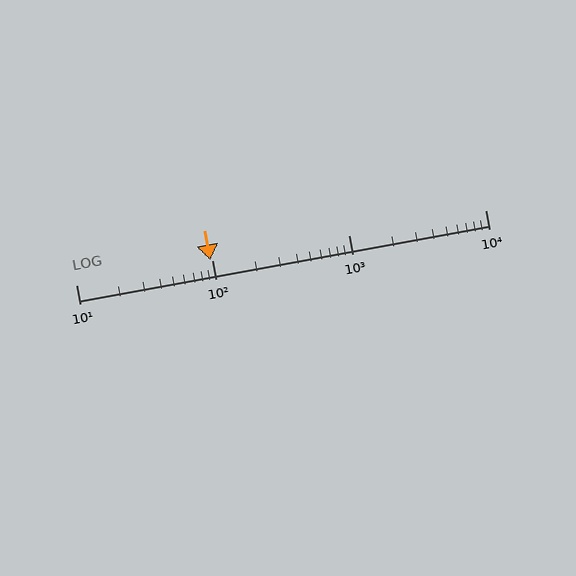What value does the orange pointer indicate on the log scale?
The pointer indicates approximately 97.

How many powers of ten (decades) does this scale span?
The scale spans 3 decades, from 10 to 10000.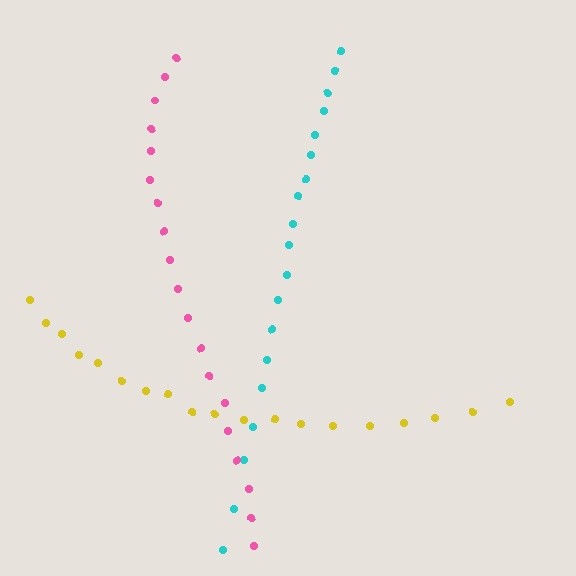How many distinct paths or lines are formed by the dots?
There are 3 distinct paths.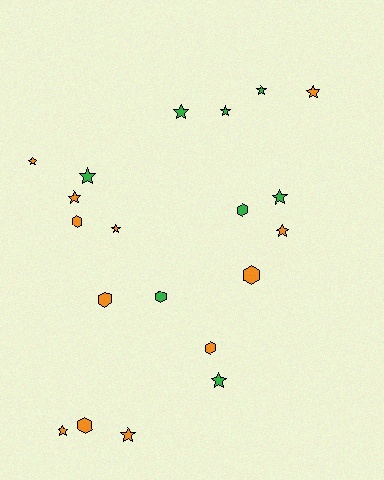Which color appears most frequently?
Orange, with 12 objects.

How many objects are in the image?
There are 20 objects.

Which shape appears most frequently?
Star, with 13 objects.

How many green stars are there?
There are 6 green stars.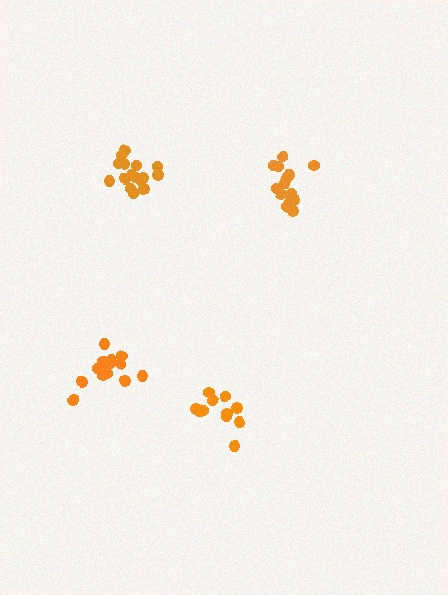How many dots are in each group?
Group 1: 15 dots, Group 2: 16 dots, Group 3: 11 dots, Group 4: 15 dots (57 total).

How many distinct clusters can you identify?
There are 4 distinct clusters.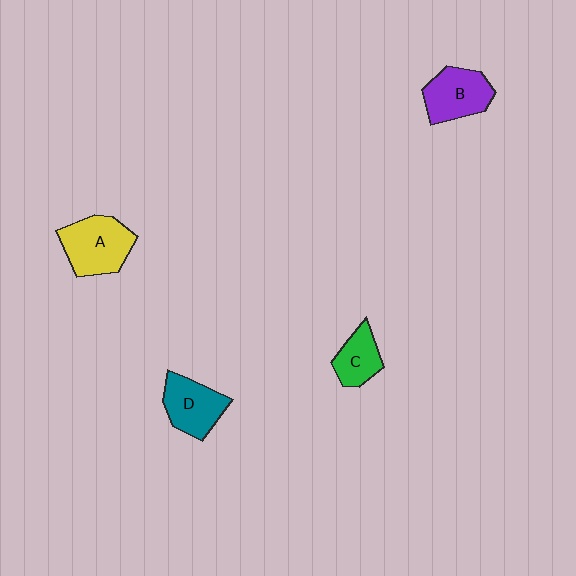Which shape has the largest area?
Shape A (yellow).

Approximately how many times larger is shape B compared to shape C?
Approximately 1.4 times.